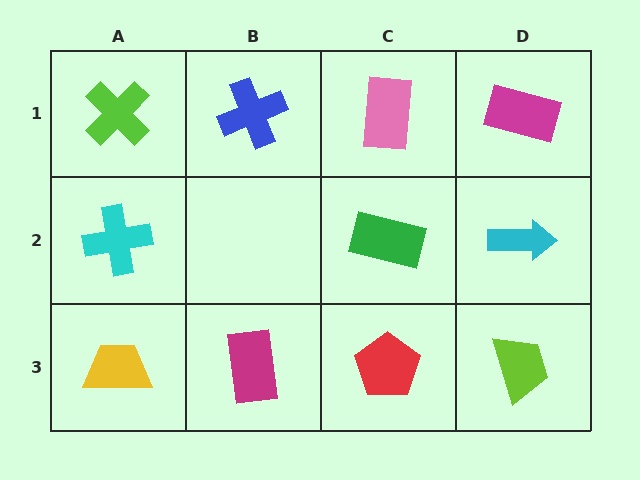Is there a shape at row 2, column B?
No, that cell is empty.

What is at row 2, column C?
A green rectangle.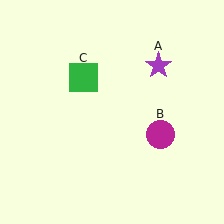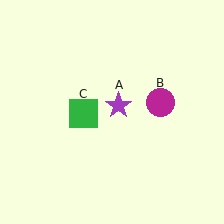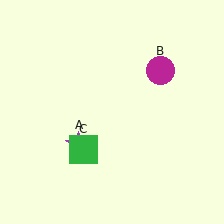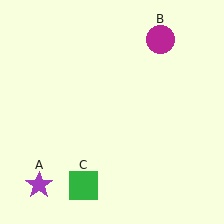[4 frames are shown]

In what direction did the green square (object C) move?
The green square (object C) moved down.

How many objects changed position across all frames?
3 objects changed position: purple star (object A), magenta circle (object B), green square (object C).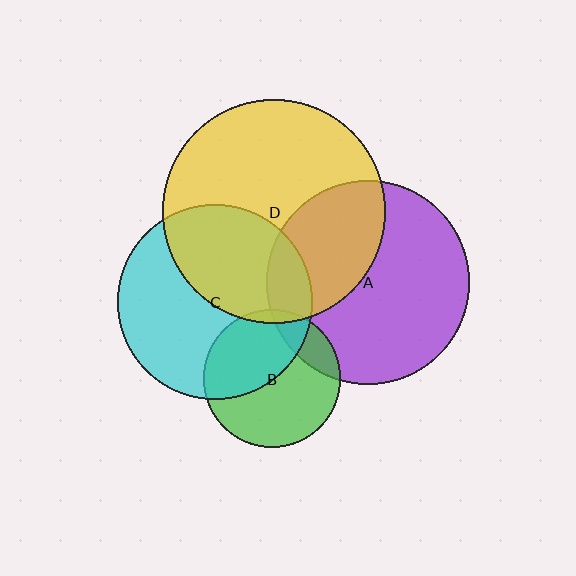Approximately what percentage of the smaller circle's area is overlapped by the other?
Approximately 15%.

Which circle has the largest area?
Circle D (yellow).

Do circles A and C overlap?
Yes.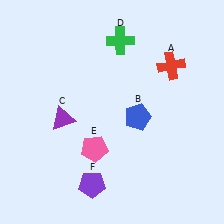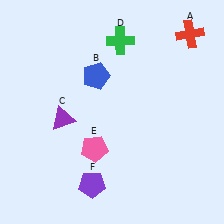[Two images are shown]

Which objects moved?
The objects that moved are: the red cross (A), the blue pentagon (B).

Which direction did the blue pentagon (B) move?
The blue pentagon (B) moved left.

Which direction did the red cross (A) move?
The red cross (A) moved up.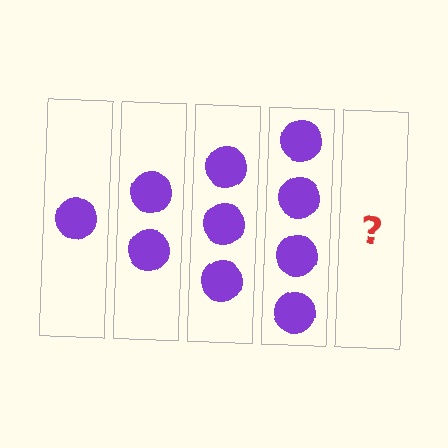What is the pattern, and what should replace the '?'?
The pattern is that each step adds one more circle. The '?' should be 5 circles.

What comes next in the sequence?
The next element should be 5 circles.